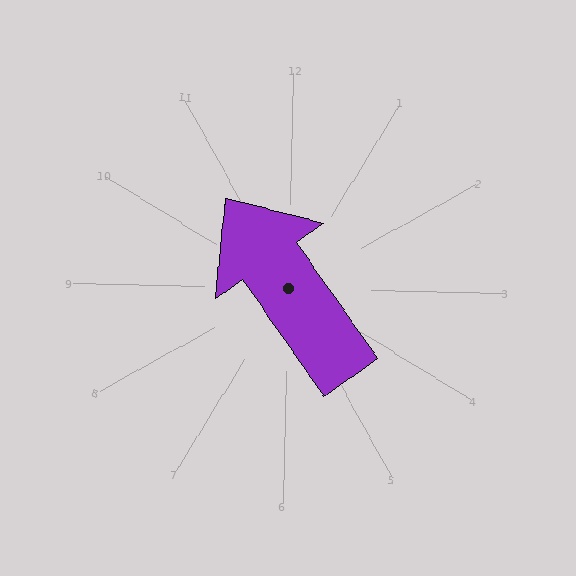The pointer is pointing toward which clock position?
Roughly 11 o'clock.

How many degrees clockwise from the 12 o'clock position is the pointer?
Approximately 324 degrees.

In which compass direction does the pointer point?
Northwest.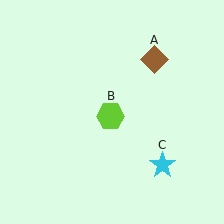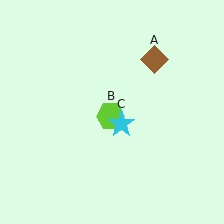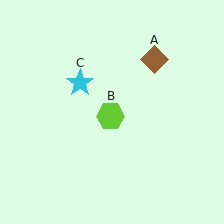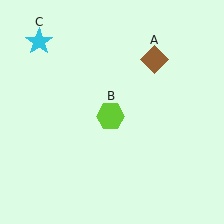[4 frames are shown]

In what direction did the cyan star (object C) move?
The cyan star (object C) moved up and to the left.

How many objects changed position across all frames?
1 object changed position: cyan star (object C).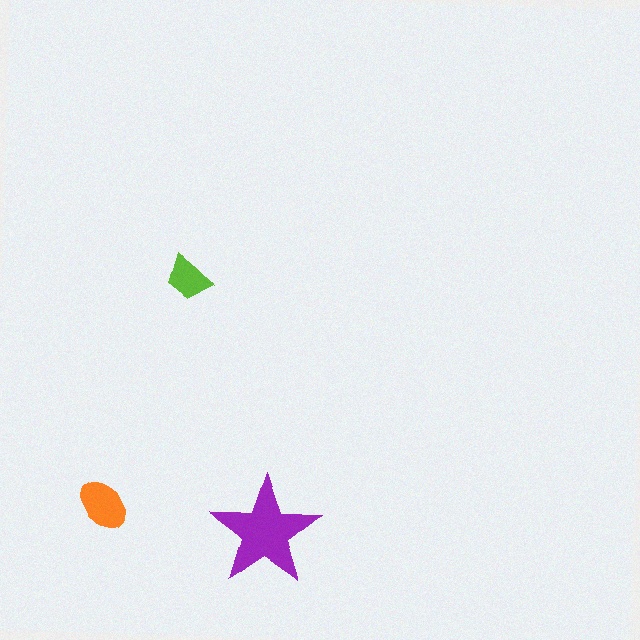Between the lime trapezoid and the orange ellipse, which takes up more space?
The orange ellipse.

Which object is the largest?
The purple star.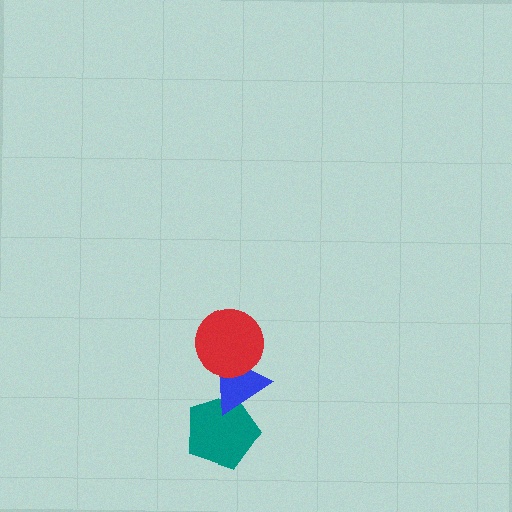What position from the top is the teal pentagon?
The teal pentagon is 3rd from the top.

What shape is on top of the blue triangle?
The red circle is on top of the blue triangle.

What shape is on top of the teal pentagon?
The blue triangle is on top of the teal pentagon.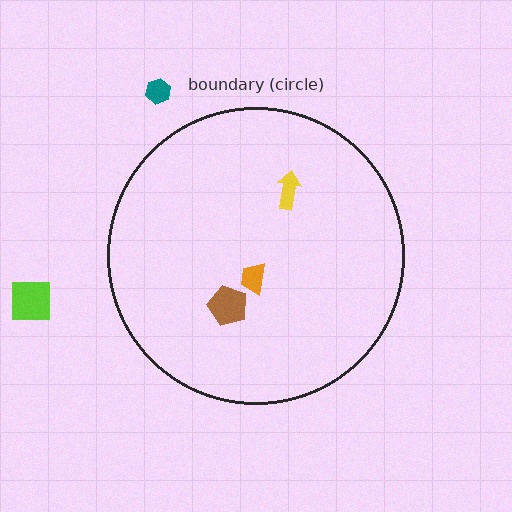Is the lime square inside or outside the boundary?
Outside.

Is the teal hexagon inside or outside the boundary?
Outside.